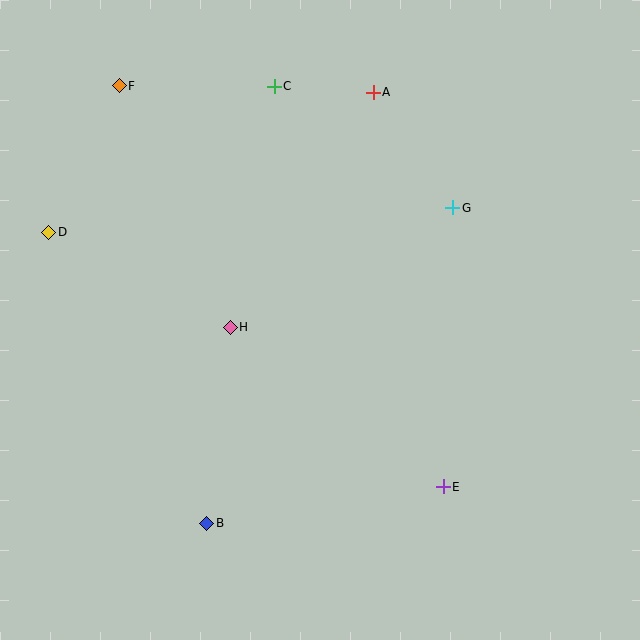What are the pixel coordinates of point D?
Point D is at (49, 232).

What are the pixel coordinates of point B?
Point B is at (207, 523).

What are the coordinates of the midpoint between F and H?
The midpoint between F and H is at (175, 207).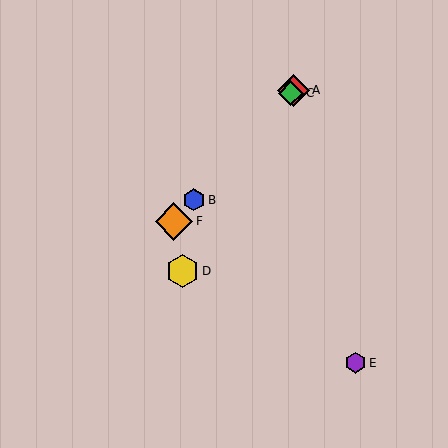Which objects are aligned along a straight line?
Objects A, B, C, F are aligned along a straight line.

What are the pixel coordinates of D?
Object D is at (183, 271).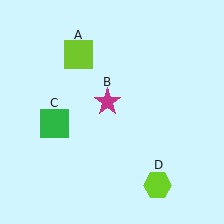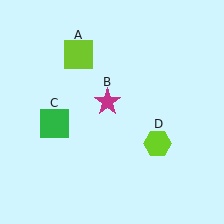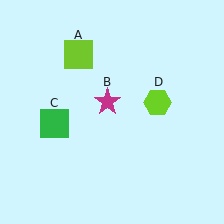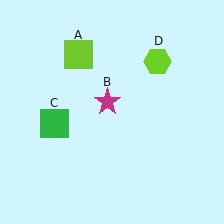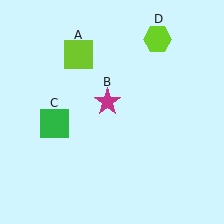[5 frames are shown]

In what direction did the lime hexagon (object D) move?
The lime hexagon (object D) moved up.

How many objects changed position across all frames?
1 object changed position: lime hexagon (object D).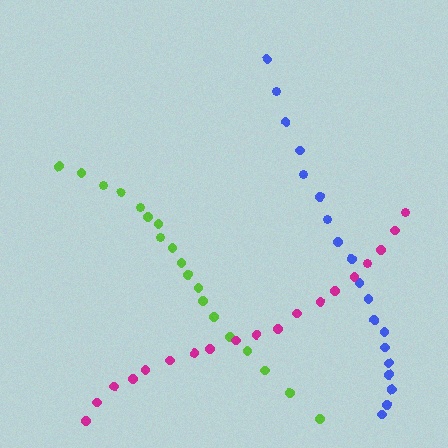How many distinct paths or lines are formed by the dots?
There are 3 distinct paths.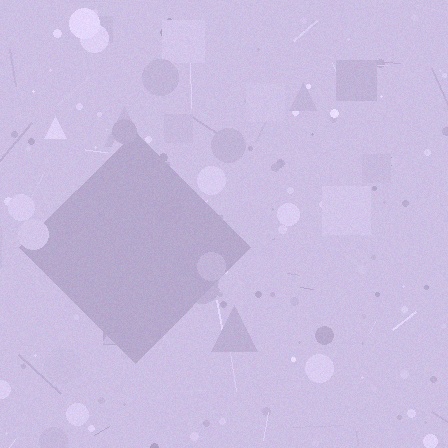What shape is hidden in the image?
A diamond is hidden in the image.